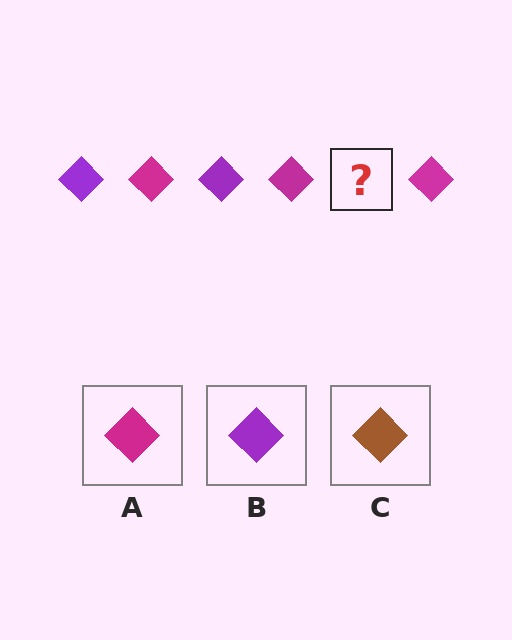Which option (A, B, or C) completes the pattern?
B.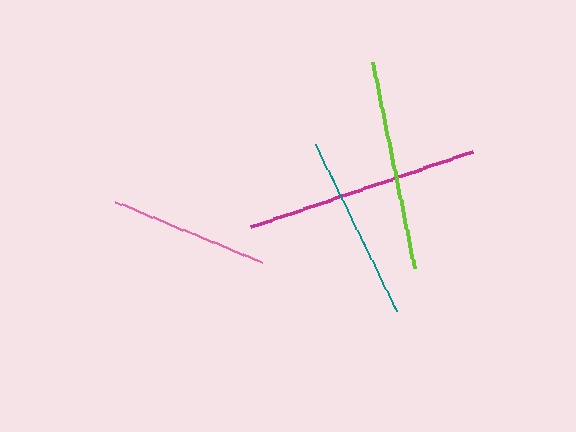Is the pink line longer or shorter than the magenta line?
The magenta line is longer than the pink line.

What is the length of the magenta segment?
The magenta segment is approximately 234 pixels long.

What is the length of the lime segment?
The lime segment is approximately 210 pixels long.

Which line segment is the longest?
The magenta line is the longest at approximately 234 pixels.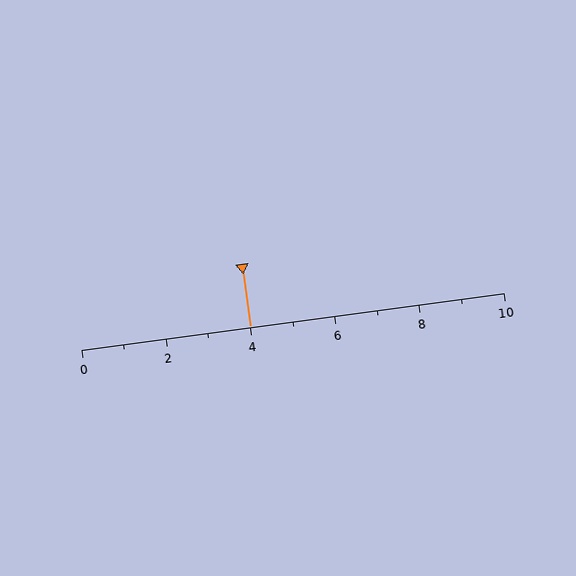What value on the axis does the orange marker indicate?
The marker indicates approximately 4.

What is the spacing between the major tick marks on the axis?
The major ticks are spaced 2 apart.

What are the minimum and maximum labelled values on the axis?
The axis runs from 0 to 10.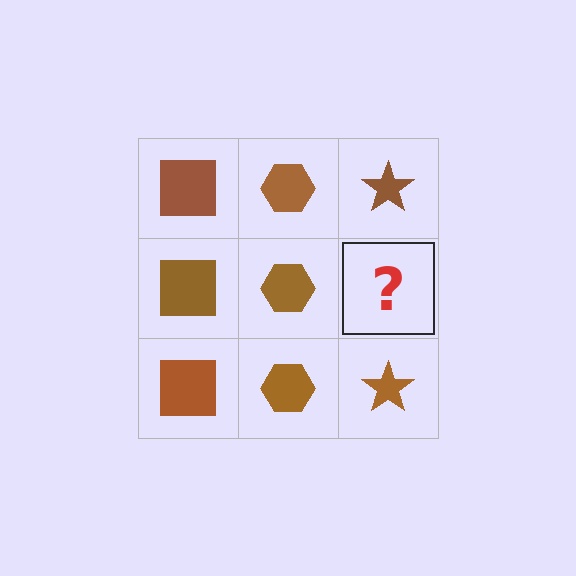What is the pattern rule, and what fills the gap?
The rule is that each column has a consistent shape. The gap should be filled with a brown star.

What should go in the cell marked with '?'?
The missing cell should contain a brown star.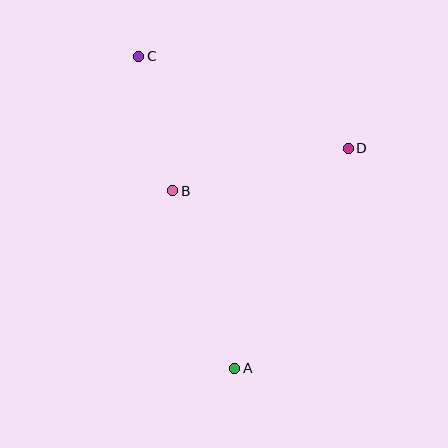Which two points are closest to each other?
Points B and C are closest to each other.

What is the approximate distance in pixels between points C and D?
The distance between C and D is approximately 229 pixels.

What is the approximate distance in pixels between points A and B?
The distance between A and B is approximately 188 pixels.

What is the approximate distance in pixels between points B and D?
The distance between B and D is approximately 181 pixels.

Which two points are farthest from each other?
Points A and C are farthest from each other.